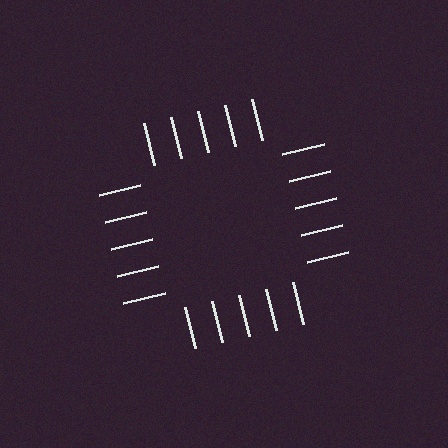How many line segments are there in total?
20 — 5 along each of the 4 edges.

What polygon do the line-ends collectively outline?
An illusory square — the line segments terminate on its edges but no continuous stroke is drawn.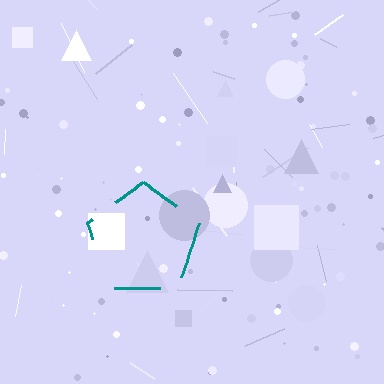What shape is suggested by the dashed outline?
The dashed outline suggests a pentagon.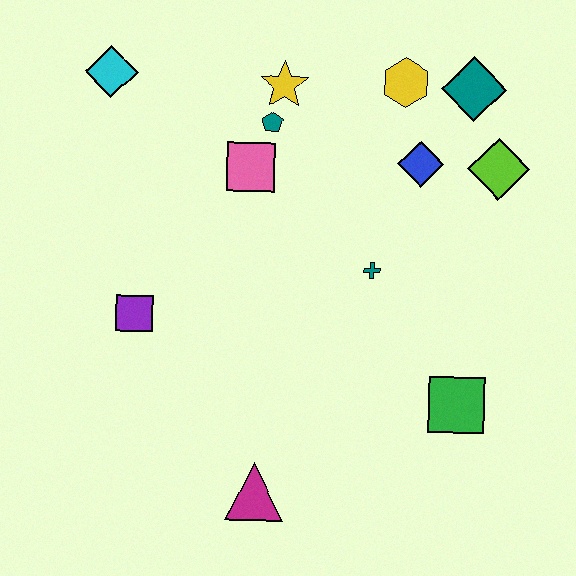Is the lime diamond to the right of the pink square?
Yes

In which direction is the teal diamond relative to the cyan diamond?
The teal diamond is to the right of the cyan diamond.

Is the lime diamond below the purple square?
No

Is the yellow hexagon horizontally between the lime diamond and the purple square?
Yes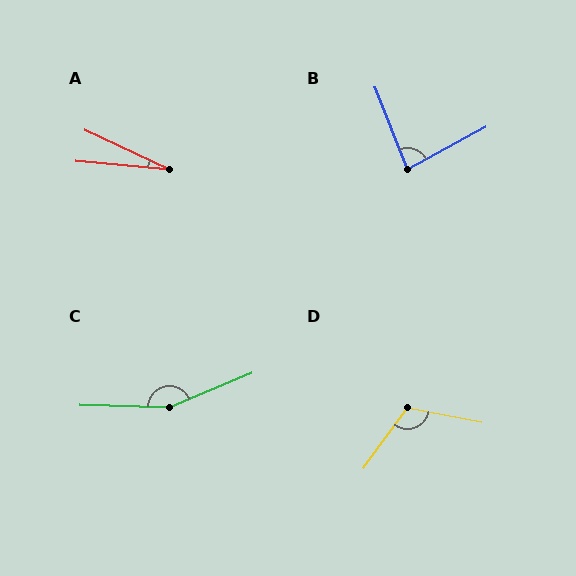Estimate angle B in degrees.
Approximately 82 degrees.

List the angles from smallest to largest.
A (19°), B (82°), D (115°), C (156°).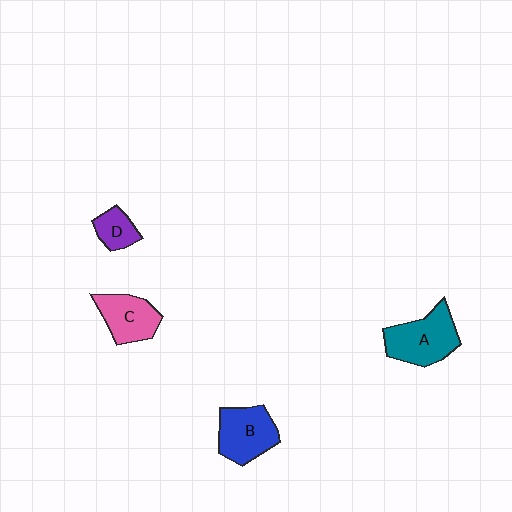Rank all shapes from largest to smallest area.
From largest to smallest: A (teal), B (blue), C (pink), D (purple).